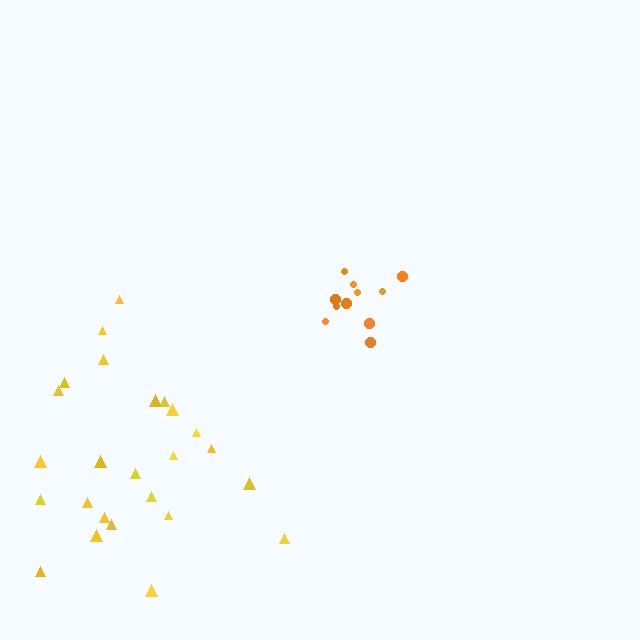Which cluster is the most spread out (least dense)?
Yellow.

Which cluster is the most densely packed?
Orange.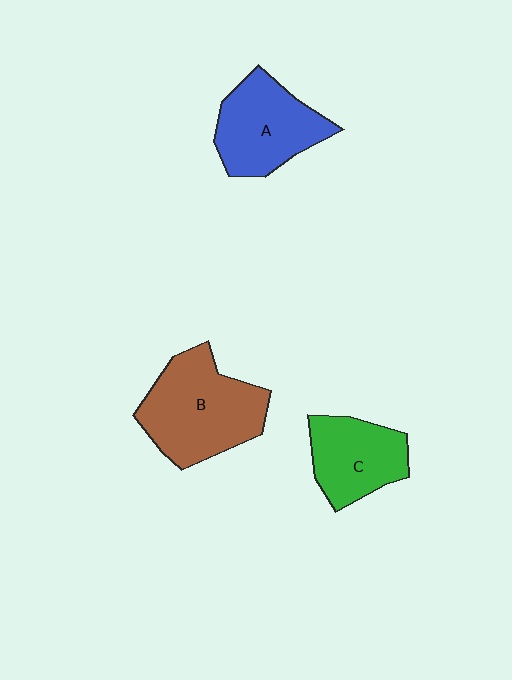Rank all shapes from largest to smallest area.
From largest to smallest: B (brown), A (blue), C (green).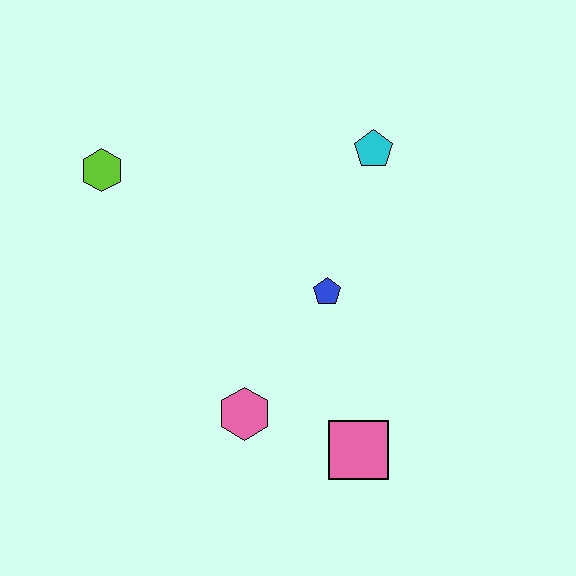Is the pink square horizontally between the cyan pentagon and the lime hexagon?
Yes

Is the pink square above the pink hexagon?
No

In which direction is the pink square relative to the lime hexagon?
The pink square is below the lime hexagon.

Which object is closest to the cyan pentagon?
The blue pentagon is closest to the cyan pentagon.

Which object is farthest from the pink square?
The lime hexagon is farthest from the pink square.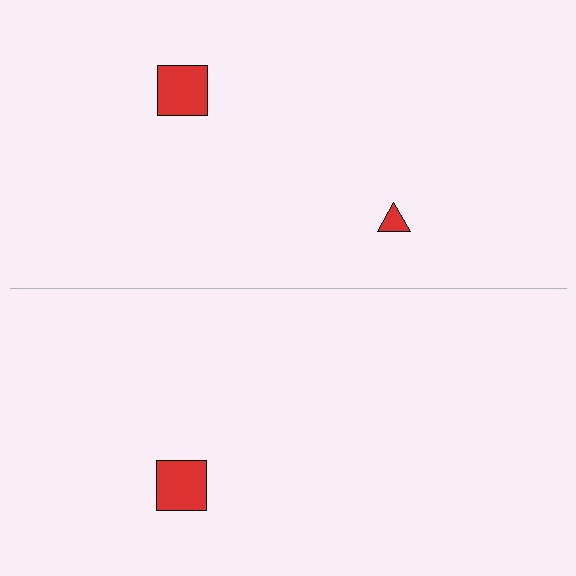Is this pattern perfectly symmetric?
No, the pattern is not perfectly symmetric. A red triangle is missing from the bottom side.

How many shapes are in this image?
There are 3 shapes in this image.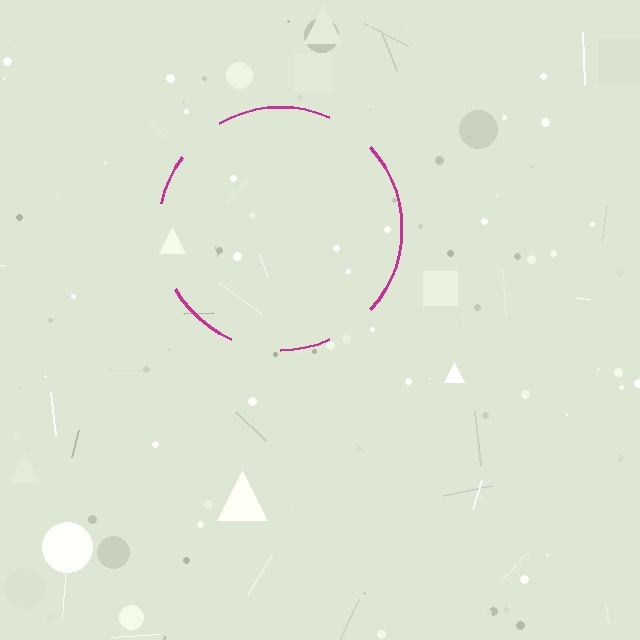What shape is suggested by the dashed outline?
The dashed outline suggests a circle.